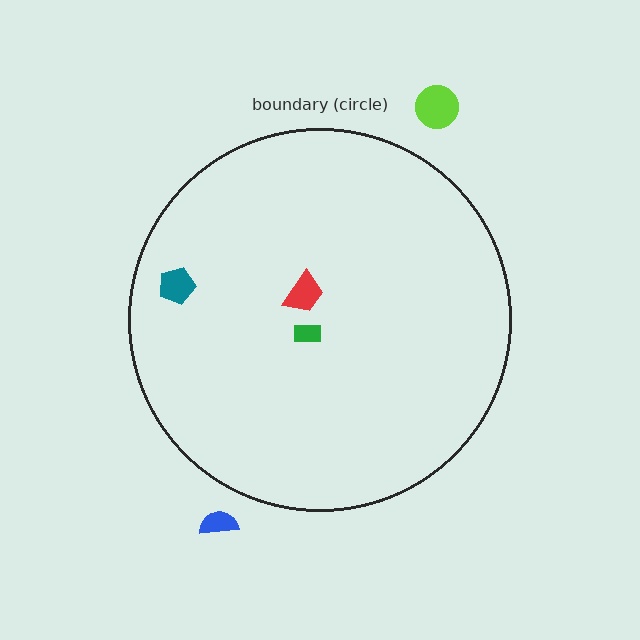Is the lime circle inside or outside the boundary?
Outside.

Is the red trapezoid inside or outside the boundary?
Inside.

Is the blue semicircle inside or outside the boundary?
Outside.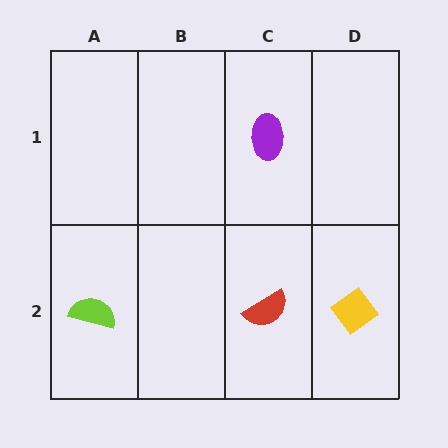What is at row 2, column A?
A lime semicircle.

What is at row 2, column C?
A red semicircle.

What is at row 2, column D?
A yellow diamond.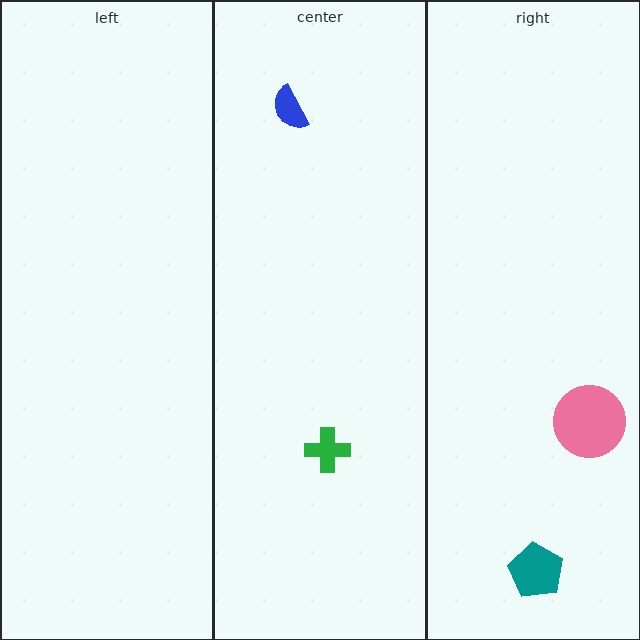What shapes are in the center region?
The blue semicircle, the green cross.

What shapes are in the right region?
The teal pentagon, the pink circle.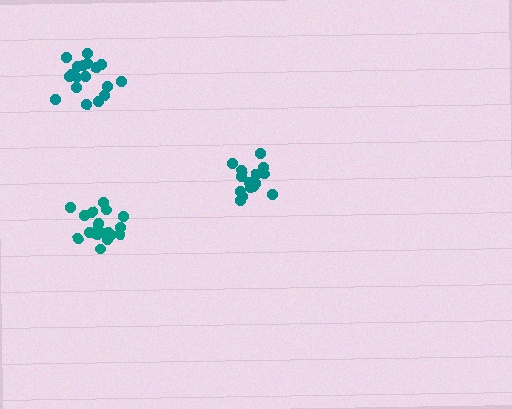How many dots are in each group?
Group 1: 15 dots, Group 2: 18 dots, Group 3: 18 dots (51 total).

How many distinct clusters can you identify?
There are 3 distinct clusters.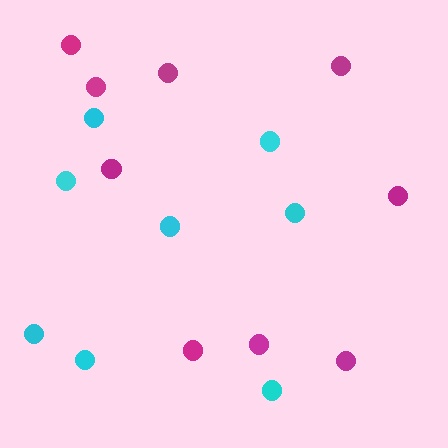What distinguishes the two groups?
There are 2 groups: one group of cyan circles (8) and one group of magenta circles (9).